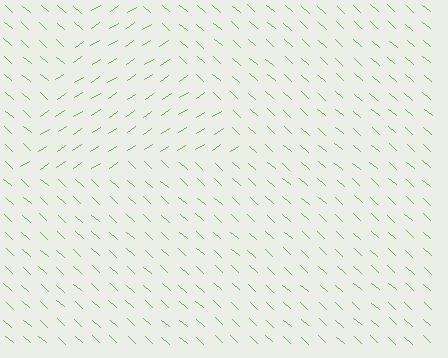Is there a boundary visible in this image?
Yes, there is a texture boundary formed by a change in line orientation.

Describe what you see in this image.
The image is filled with small lime line segments. A triangle region in the image has lines oriented differently from the surrounding lines, creating a visible texture boundary.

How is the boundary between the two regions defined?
The boundary is defined purely by a change in line orientation (approximately 75 degrees difference). All lines are the same color and thickness.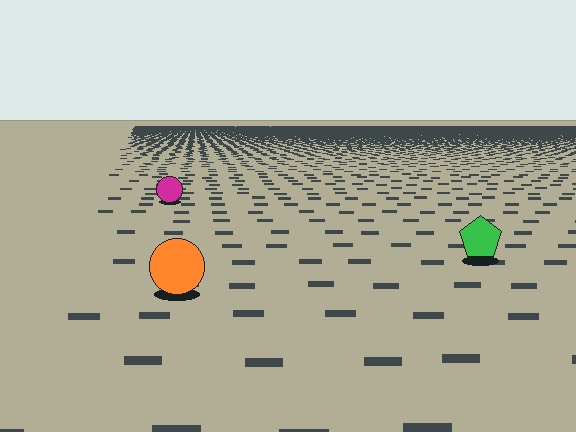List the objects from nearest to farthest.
From nearest to farthest: the orange circle, the green pentagon, the magenta circle.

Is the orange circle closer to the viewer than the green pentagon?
Yes. The orange circle is closer — you can tell from the texture gradient: the ground texture is coarser near it.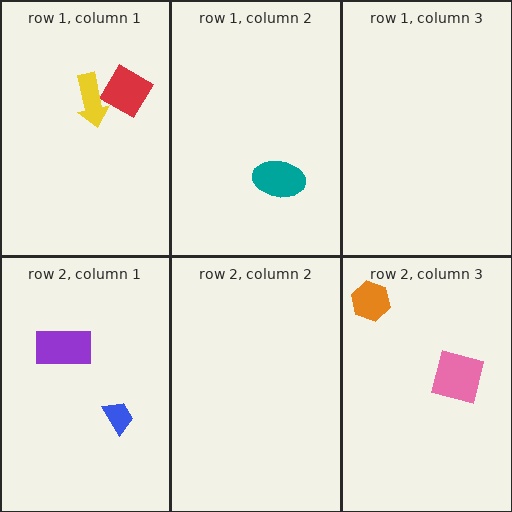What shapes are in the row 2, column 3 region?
The orange hexagon, the pink square.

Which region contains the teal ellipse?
The row 1, column 2 region.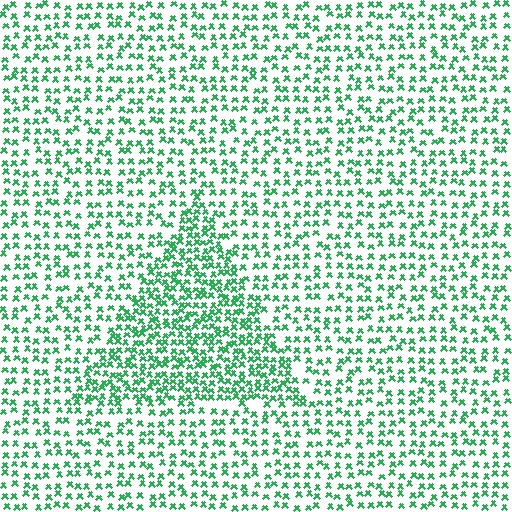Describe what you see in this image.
The image contains small green elements arranged at two different densities. A triangle-shaped region is visible where the elements are more densely packed than the surrounding area.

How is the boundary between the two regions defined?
The boundary is defined by a change in element density (approximately 1.8x ratio). All elements are the same color, size, and shape.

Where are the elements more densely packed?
The elements are more densely packed inside the triangle boundary.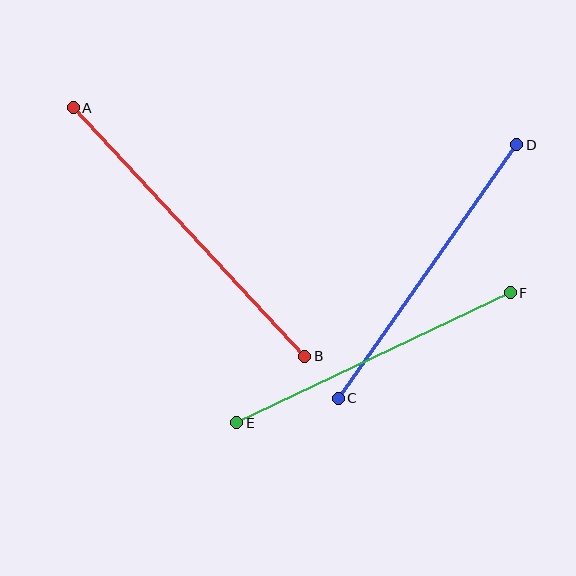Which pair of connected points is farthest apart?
Points A and B are farthest apart.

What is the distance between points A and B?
The distance is approximately 339 pixels.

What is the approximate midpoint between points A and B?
The midpoint is at approximately (189, 232) pixels.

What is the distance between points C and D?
The distance is approximately 310 pixels.